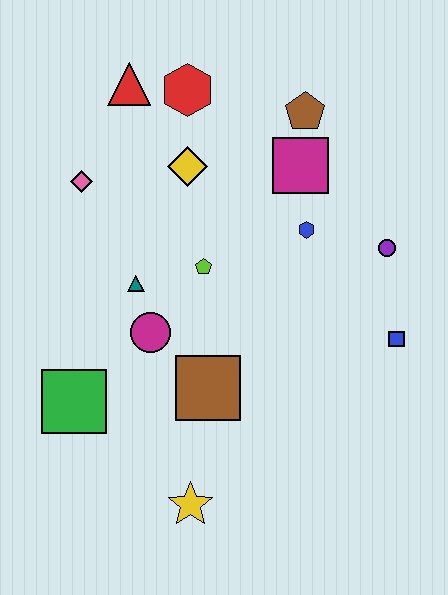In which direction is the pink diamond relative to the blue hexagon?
The pink diamond is to the left of the blue hexagon.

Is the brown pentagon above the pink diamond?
Yes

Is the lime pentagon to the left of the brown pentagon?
Yes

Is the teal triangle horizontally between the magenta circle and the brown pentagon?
No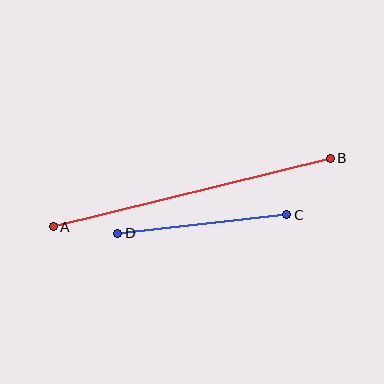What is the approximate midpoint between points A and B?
The midpoint is at approximately (192, 192) pixels.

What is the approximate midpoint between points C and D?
The midpoint is at approximately (202, 224) pixels.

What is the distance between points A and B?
The distance is approximately 285 pixels.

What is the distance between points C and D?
The distance is approximately 170 pixels.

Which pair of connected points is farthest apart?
Points A and B are farthest apart.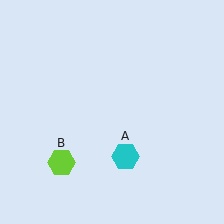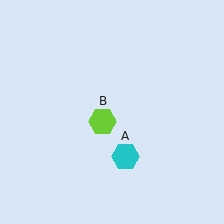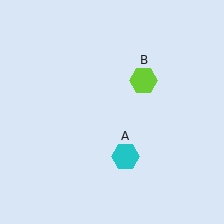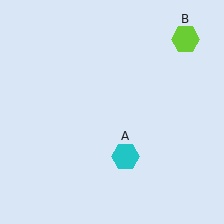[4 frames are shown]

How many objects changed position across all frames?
1 object changed position: lime hexagon (object B).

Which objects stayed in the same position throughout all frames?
Cyan hexagon (object A) remained stationary.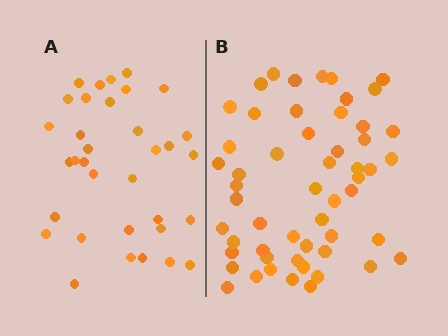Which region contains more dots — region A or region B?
Region B (the right region) has more dots.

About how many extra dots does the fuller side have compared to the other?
Region B has approximately 20 more dots than region A.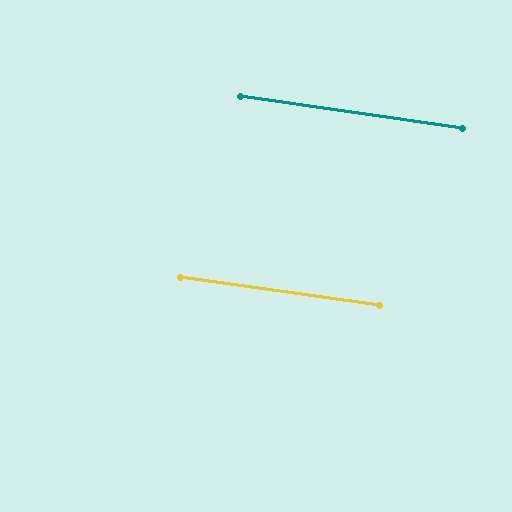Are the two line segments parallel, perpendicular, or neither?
Parallel — their directions differ by only 0.2°.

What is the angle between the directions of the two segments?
Approximately 0 degrees.